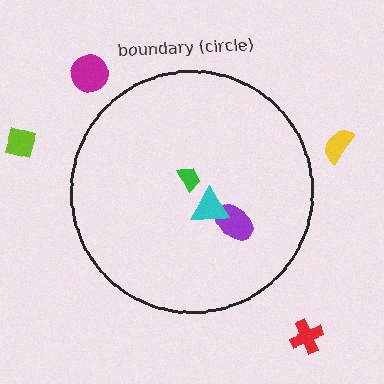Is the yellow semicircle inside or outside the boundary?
Outside.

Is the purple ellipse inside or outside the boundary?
Inside.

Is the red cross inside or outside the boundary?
Outside.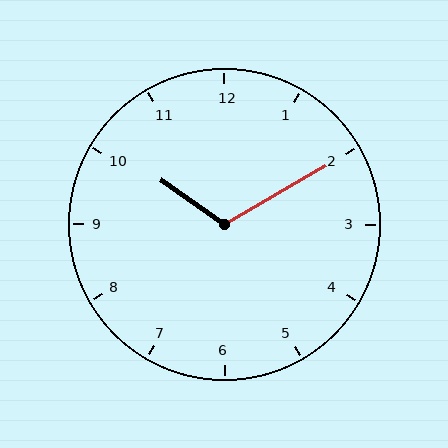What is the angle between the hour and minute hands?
Approximately 115 degrees.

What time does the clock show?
10:10.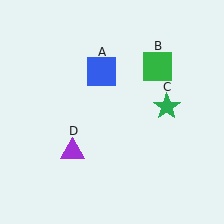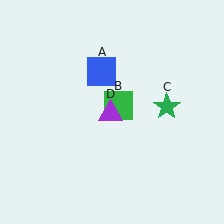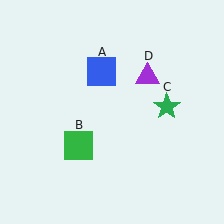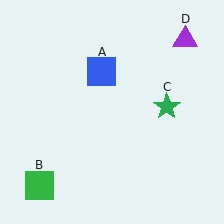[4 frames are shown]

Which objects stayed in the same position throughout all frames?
Blue square (object A) and green star (object C) remained stationary.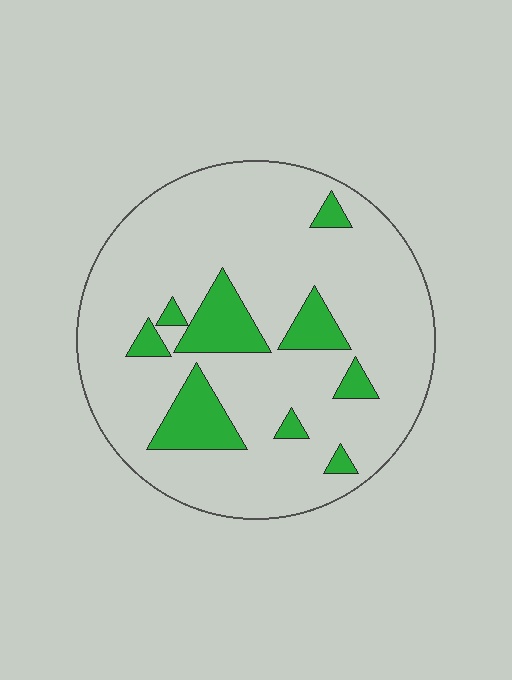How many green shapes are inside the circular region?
9.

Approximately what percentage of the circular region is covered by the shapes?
Approximately 15%.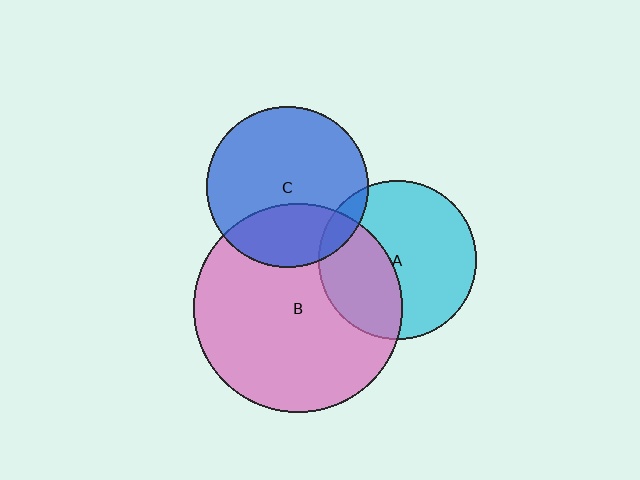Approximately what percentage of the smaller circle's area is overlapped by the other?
Approximately 30%.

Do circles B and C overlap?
Yes.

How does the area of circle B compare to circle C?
Approximately 1.7 times.